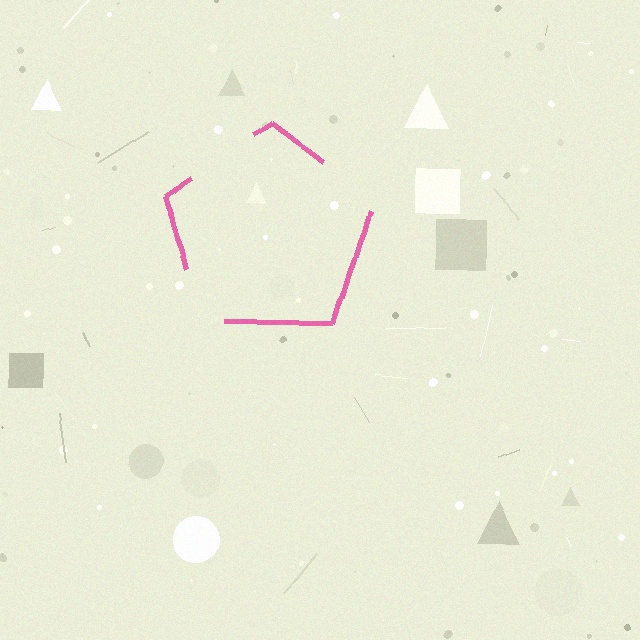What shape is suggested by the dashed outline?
The dashed outline suggests a pentagon.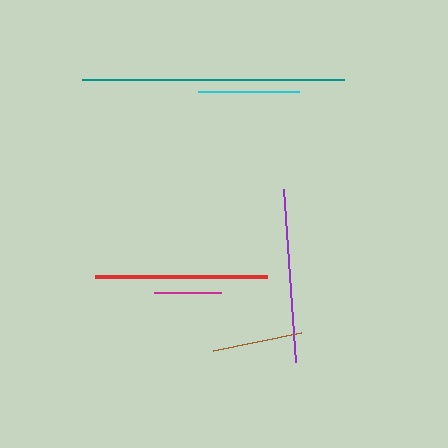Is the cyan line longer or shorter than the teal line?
The teal line is longer than the cyan line.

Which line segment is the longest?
The teal line is the longest at approximately 261 pixels.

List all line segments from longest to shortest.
From longest to shortest: teal, purple, red, cyan, brown, magenta.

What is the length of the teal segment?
The teal segment is approximately 261 pixels long.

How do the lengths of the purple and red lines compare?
The purple and red lines are approximately the same length.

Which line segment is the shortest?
The magenta line is the shortest at approximately 67 pixels.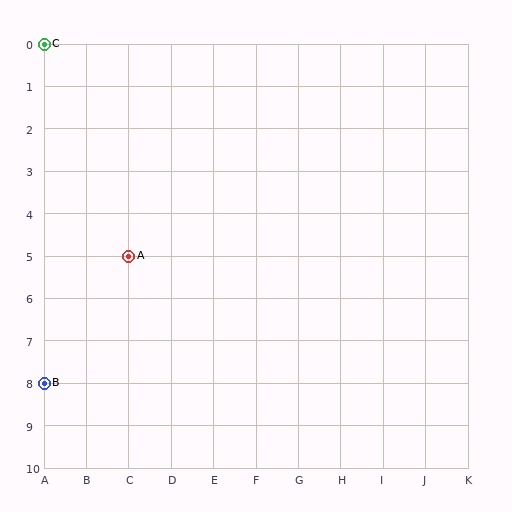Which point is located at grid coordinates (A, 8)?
Point B is at (A, 8).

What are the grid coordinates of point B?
Point B is at grid coordinates (A, 8).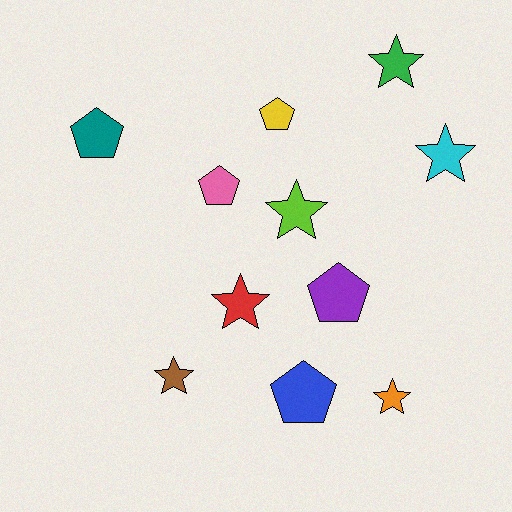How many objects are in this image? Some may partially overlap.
There are 11 objects.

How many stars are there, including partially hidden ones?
There are 6 stars.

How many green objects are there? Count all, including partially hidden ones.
There is 1 green object.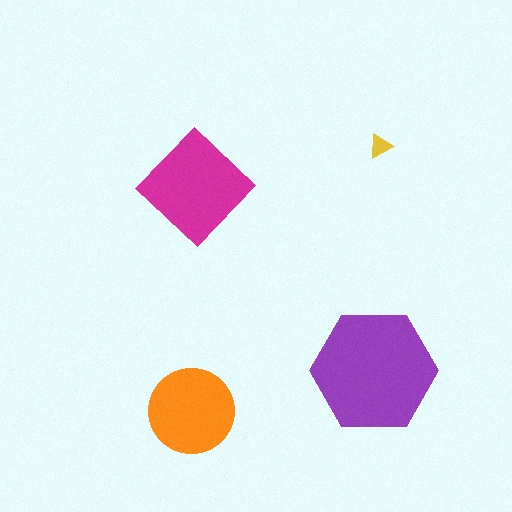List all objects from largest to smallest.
The purple hexagon, the magenta diamond, the orange circle, the yellow triangle.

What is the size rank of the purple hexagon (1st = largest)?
1st.